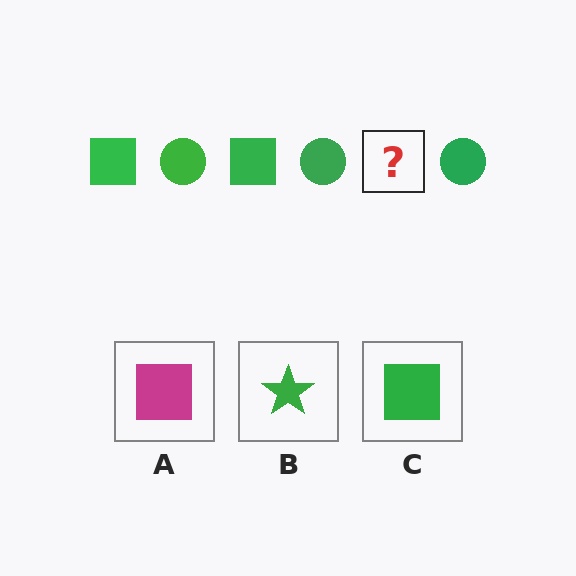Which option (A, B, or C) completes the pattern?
C.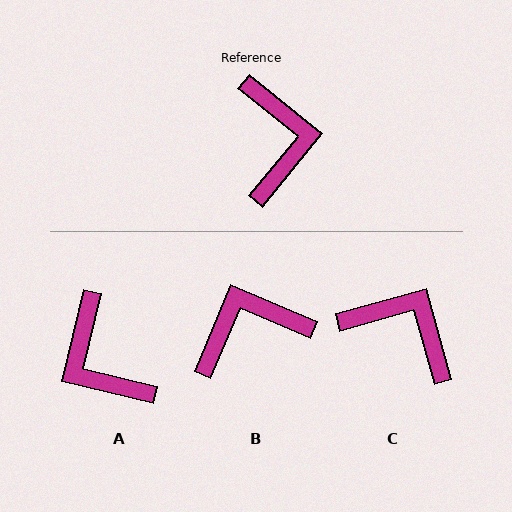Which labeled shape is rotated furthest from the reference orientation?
A, about 154 degrees away.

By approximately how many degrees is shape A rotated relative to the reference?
Approximately 154 degrees clockwise.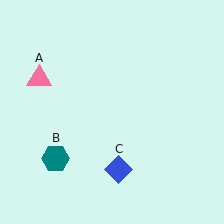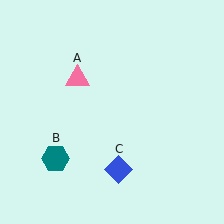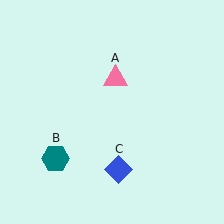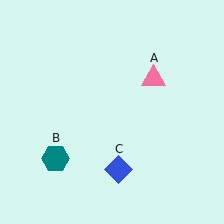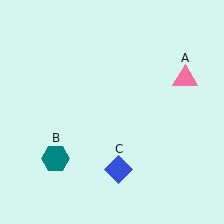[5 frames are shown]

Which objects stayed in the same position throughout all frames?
Teal hexagon (object B) and blue diamond (object C) remained stationary.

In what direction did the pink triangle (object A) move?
The pink triangle (object A) moved right.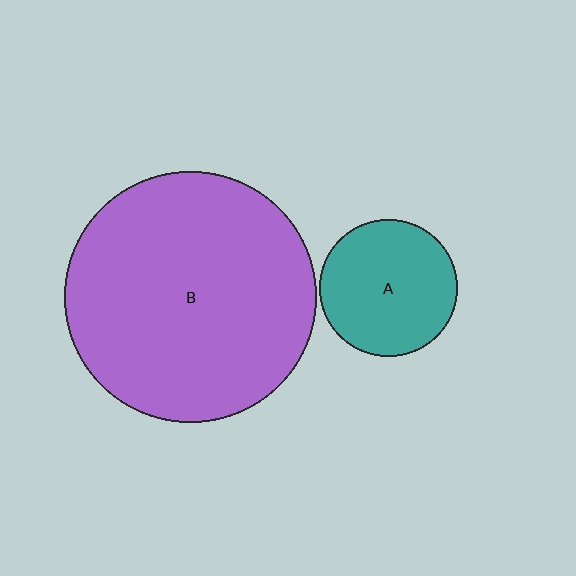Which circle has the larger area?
Circle B (purple).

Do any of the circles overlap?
No, none of the circles overlap.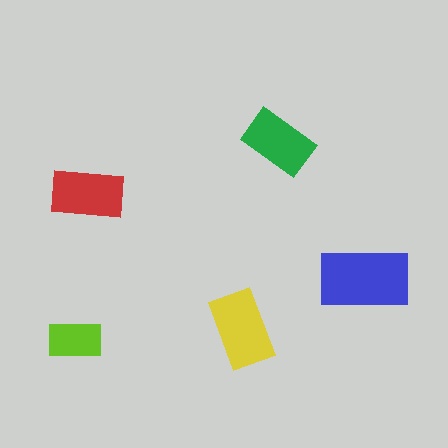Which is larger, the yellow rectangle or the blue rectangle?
The blue one.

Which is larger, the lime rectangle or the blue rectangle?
The blue one.